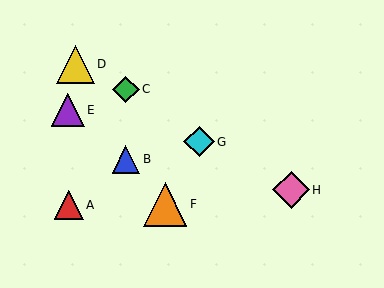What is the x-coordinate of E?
Object E is at x≈68.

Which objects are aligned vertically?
Objects B, C are aligned vertically.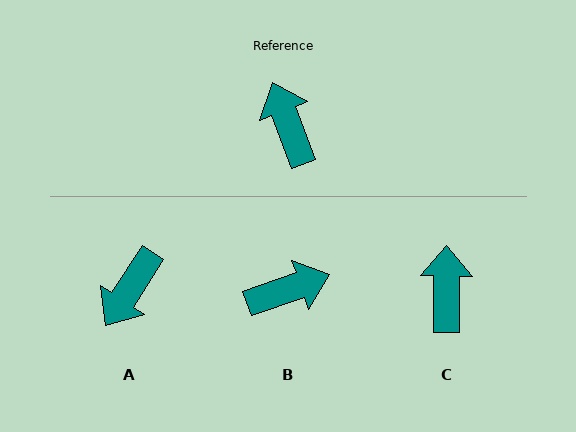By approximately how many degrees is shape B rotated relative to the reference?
Approximately 91 degrees clockwise.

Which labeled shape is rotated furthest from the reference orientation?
A, about 126 degrees away.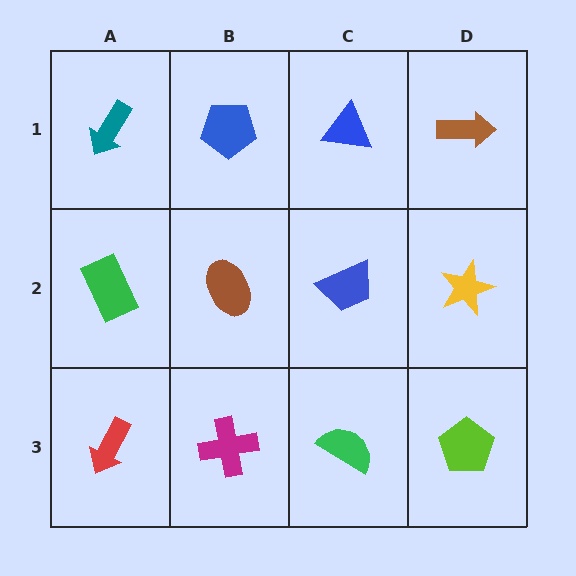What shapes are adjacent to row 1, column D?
A yellow star (row 2, column D), a blue triangle (row 1, column C).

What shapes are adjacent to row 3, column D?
A yellow star (row 2, column D), a green semicircle (row 3, column C).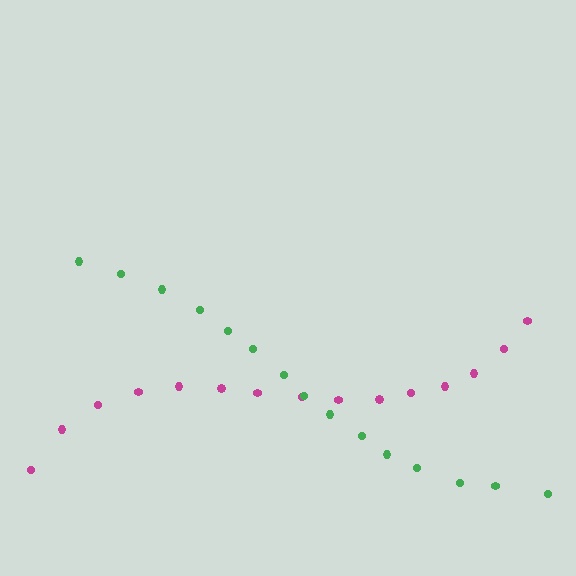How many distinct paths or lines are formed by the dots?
There are 2 distinct paths.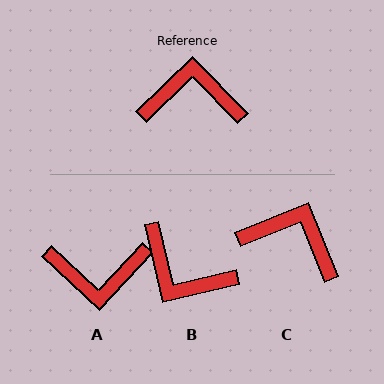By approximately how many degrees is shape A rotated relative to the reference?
Approximately 177 degrees clockwise.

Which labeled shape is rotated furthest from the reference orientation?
A, about 177 degrees away.